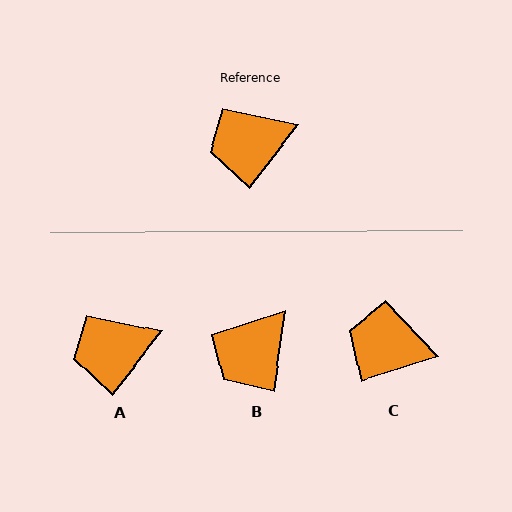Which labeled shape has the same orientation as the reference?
A.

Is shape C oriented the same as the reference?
No, it is off by about 35 degrees.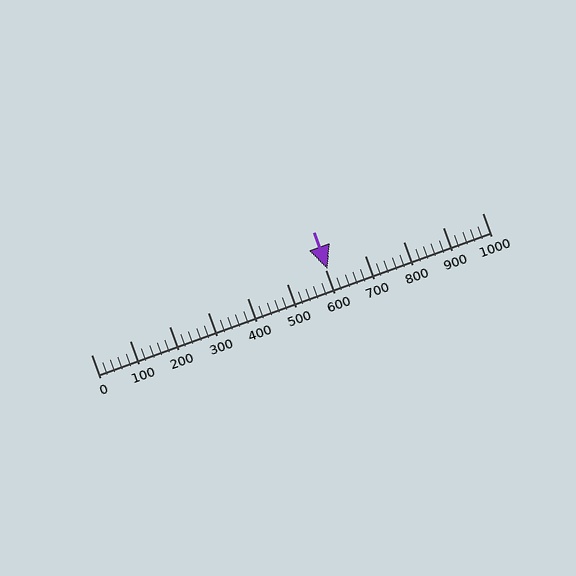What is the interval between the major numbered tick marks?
The major tick marks are spaced 100 units apart.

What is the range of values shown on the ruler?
The ruler shows values from 0 to 1000.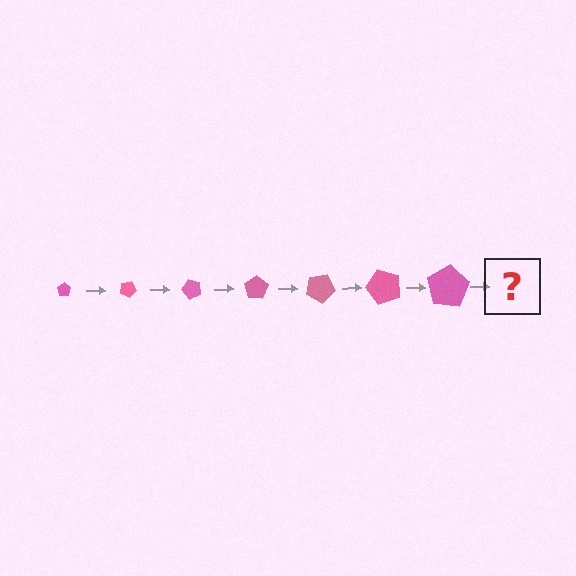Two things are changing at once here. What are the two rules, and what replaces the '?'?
The two rules are that the pentagon grows larger each step and it rotates 25 degrees each step. The '?' should be a pentagon, larger than the previous one and rotated 175 degrees from the start.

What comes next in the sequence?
The next element should be a pentagon, larger than the previous one and rotated 175 degrees from the start.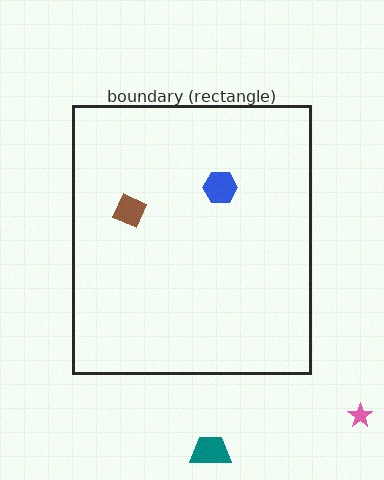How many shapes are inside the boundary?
2 inside, 2 outside.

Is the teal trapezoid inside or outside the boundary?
Outside.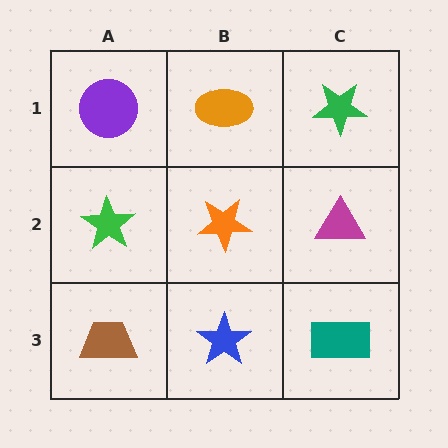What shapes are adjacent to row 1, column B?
An orange star (row 2, column B), a purple circle (row 1, column A), a green star (row 1, column C).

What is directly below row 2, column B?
A blue star.